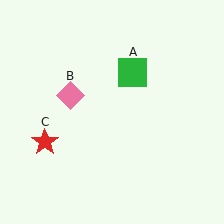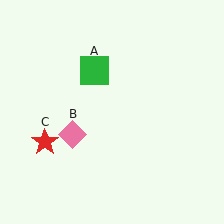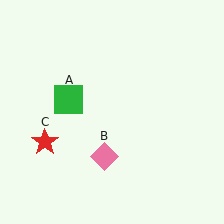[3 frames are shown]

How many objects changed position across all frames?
2 objects changed position: green square (object A), pink diamond (object B).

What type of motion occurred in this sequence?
The green square (object A), pink diamond (object B) rotated counterclockwise around the center of the scene.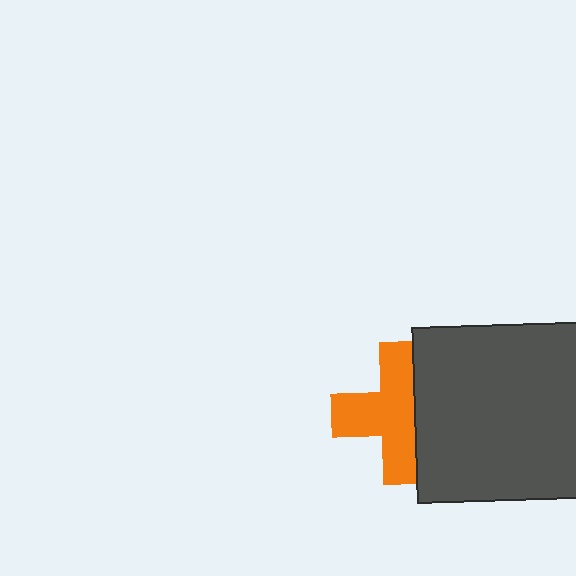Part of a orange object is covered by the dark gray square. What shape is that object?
It is a cross.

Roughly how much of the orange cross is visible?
About half of it is visible (roughly 64%).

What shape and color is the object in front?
The object in front is a dark gray square.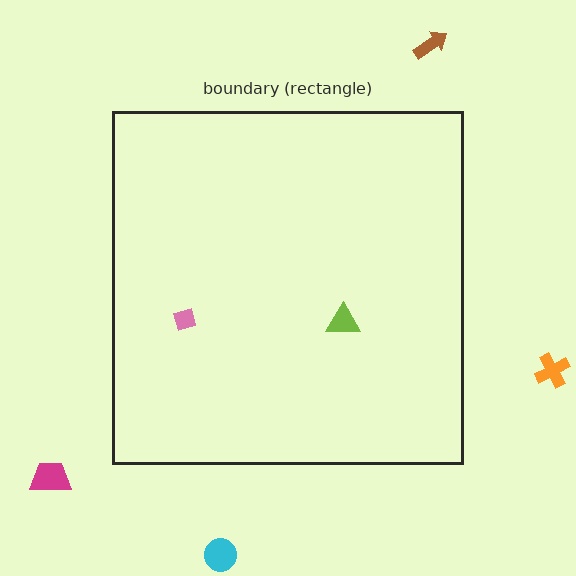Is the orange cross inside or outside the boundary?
Outside.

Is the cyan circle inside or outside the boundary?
Outside.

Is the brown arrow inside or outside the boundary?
Outside.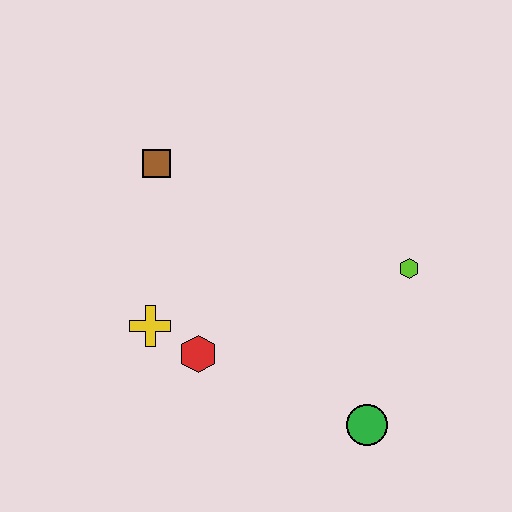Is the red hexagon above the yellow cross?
No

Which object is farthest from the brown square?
The green circle is farthest from the brown square.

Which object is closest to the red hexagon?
The yellow cross is closest to the red hexagon.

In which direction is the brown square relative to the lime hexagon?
The brown square is to the left of the lime hexagon.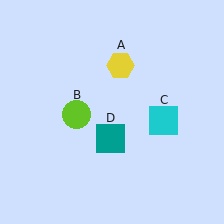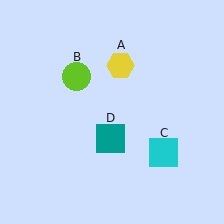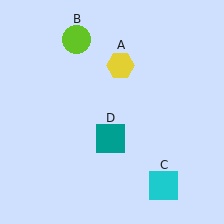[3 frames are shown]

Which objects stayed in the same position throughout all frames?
Yellow hexagon (object A) and teal square (object D) remained stationary.